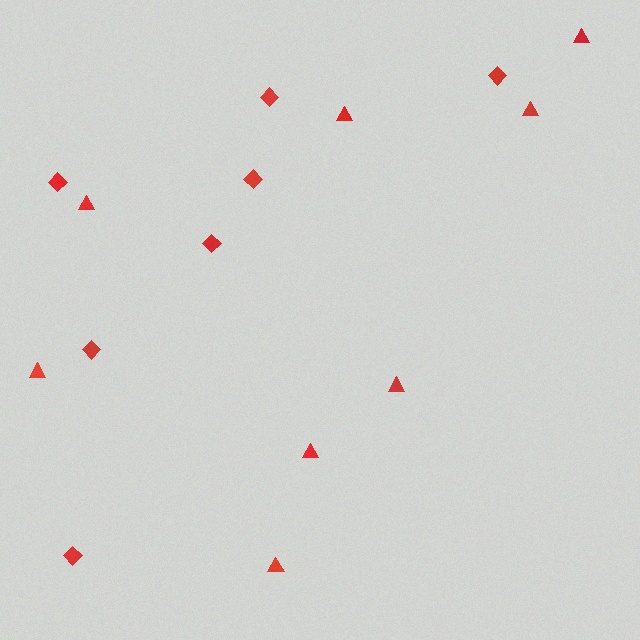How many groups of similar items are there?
There are 2 groups: one group of triangles (8) and one group of diamonds (7).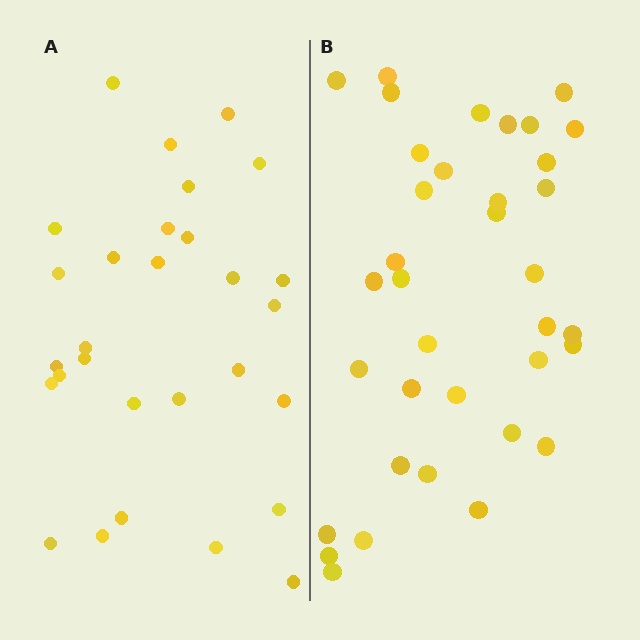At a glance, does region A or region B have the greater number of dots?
Region B (the right region) has more dots.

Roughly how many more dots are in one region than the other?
Region B has roughly 8 or so more dots than region A.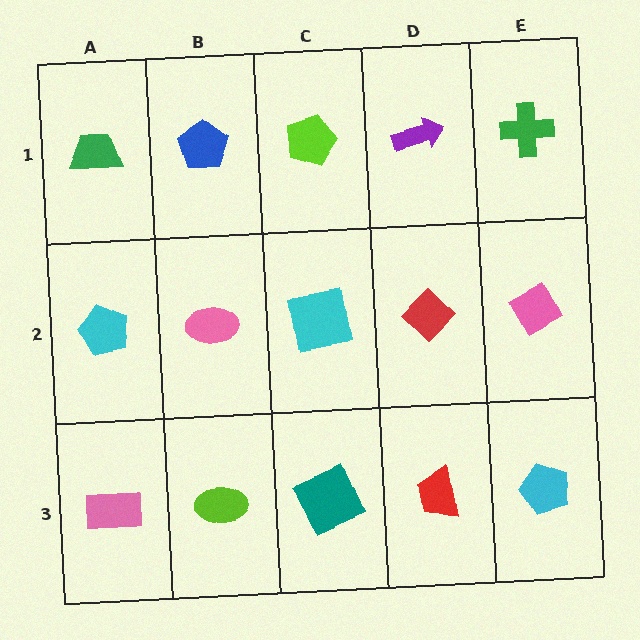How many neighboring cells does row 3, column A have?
2.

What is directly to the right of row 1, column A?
A blue pentagon.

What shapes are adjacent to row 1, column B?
A pink ellipse (row 2, column B), a green trapezoid (row 1, column A), a lime pentagon (row 1, column C).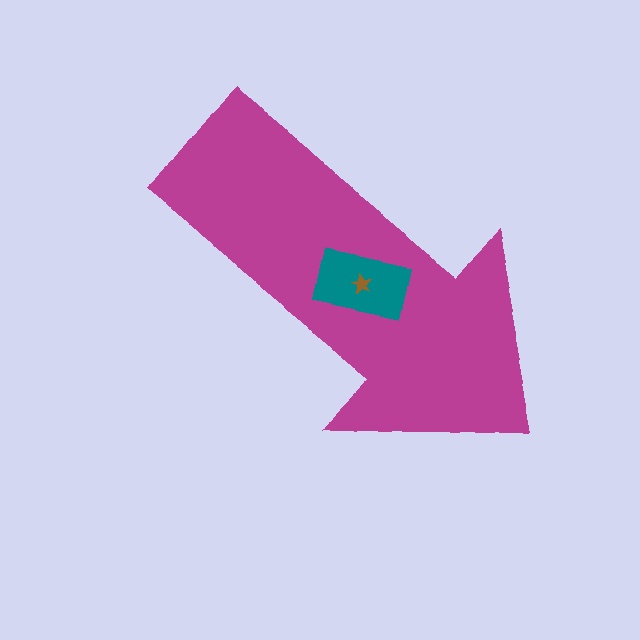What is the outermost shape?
The magenta arrow.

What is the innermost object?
The brown star.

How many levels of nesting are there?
3.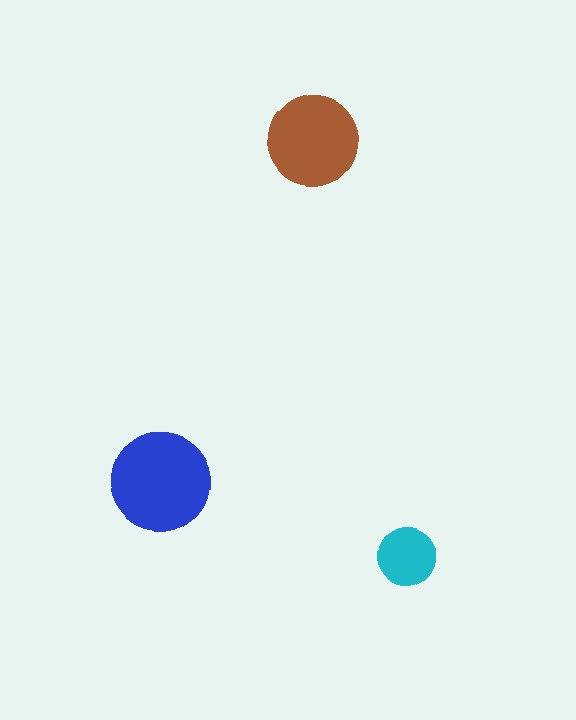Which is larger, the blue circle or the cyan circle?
The blue one.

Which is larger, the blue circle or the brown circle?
The blue one.